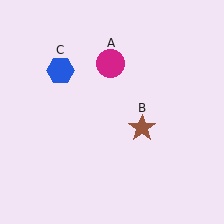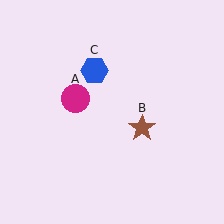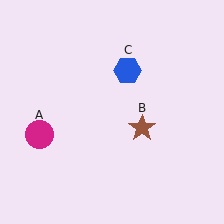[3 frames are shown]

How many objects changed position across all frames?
2 objects changed position: magenta circle (object A), blue hexagon (object C).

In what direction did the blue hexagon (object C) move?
The blue hexagon (object C) moved right.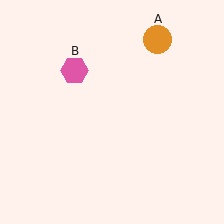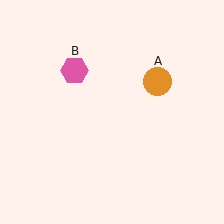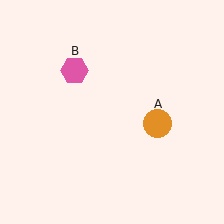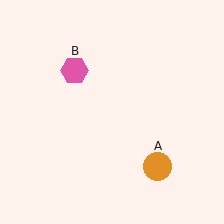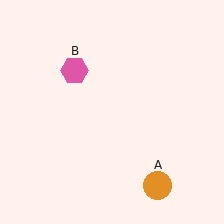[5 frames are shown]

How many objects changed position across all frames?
1 object changed position: orange circle (object A).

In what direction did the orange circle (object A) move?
The orange circle (object A) moved down.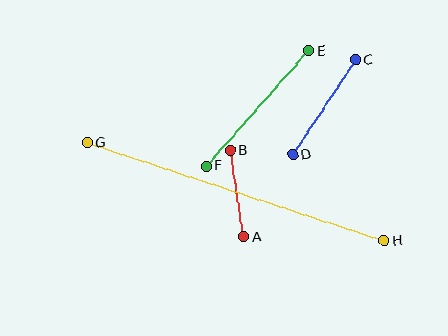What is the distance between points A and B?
The distance is approximately 87 pixels.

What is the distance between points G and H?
The distance is approximately 313 pixels.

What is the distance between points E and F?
The distance is approximately 154 pixels.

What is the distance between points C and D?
The distance is approximately 114 pixels.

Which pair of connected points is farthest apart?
Points G and H are farthest apart.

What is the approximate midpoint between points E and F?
The midpoint is at approximately (257, 109) pixels.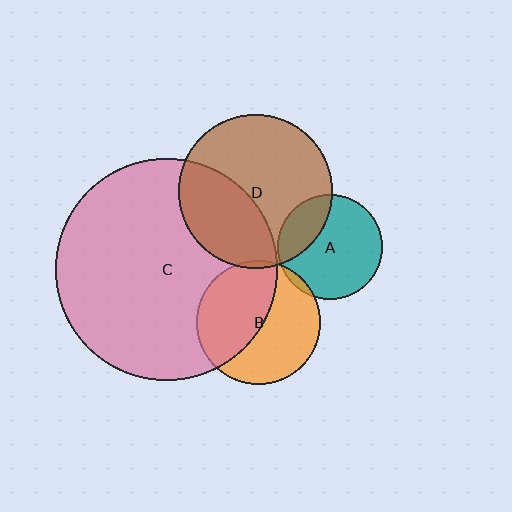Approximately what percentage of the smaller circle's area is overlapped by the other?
Approximately 5%.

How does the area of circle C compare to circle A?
Approximately 4.5 times.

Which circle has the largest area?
Circle C (pink).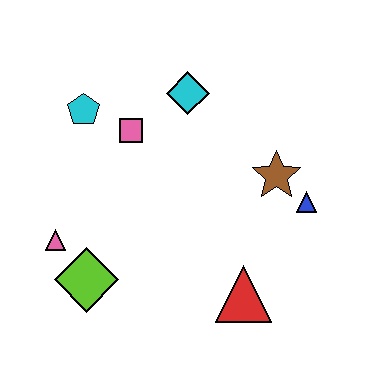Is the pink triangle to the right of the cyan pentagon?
No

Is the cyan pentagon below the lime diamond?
No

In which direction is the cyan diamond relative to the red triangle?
The cyan diamond is above the red triangle.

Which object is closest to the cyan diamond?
The pink square is closest to the cyan diamond.